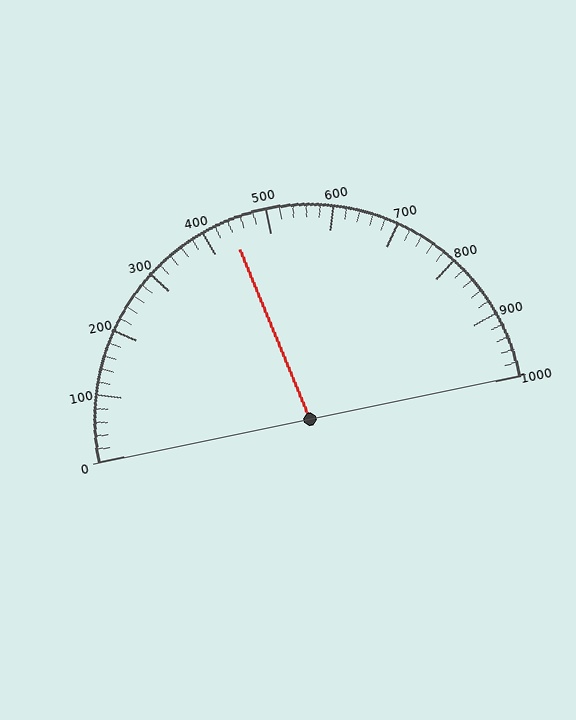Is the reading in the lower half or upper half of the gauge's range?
The reading is in the lower half of the range (0 to 1000).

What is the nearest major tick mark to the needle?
The nearest major tick mark is 400.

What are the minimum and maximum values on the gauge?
The gauge ranges from 0 to 1000.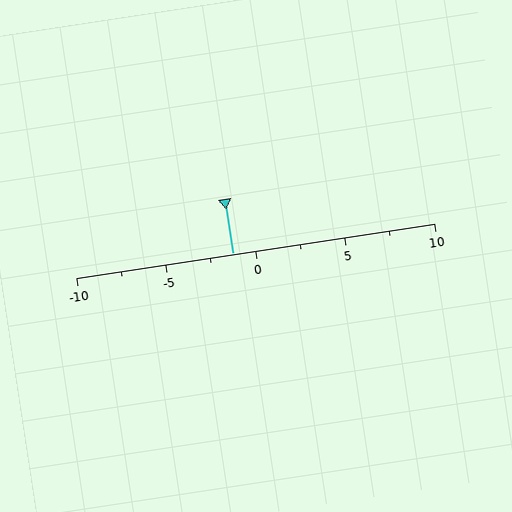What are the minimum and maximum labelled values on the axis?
The axis runs from -10 to 10.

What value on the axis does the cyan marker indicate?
The marker indicates approximately -1.2.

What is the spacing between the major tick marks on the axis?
The major ticks are spaced 5 apart.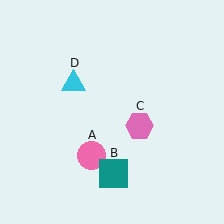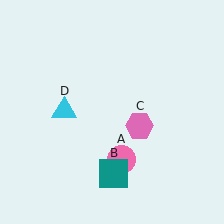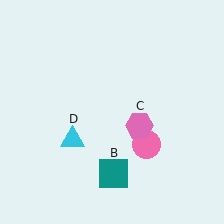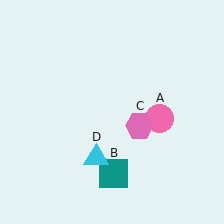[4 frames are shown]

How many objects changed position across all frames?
2 objects changed position: pink circle (object A), cyan triangle (object D).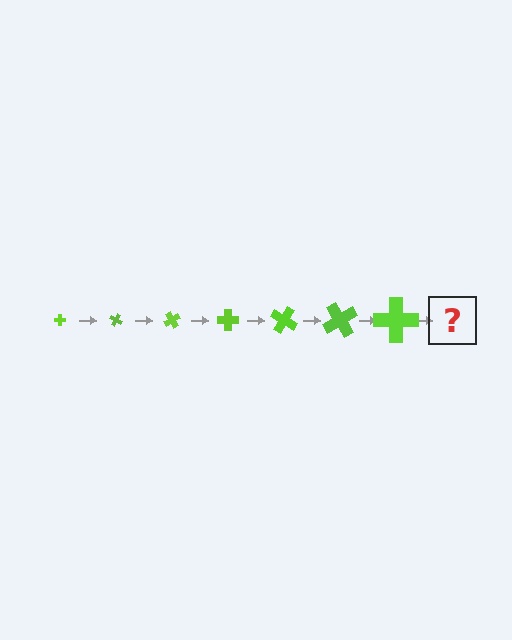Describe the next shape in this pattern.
It should be a cross, larger than the previous one and rotated 210 degrees from the start.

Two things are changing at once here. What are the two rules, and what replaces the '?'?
The two rules are that the cross grows larger each step and it rotates 30 degrees each step. The '?' should be a cross, larger than the previous one and rotated 210 degrees from the start.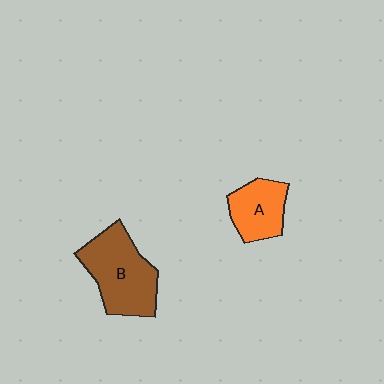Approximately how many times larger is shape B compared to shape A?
Approximately 1.6 times.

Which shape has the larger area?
Shape B (brown).